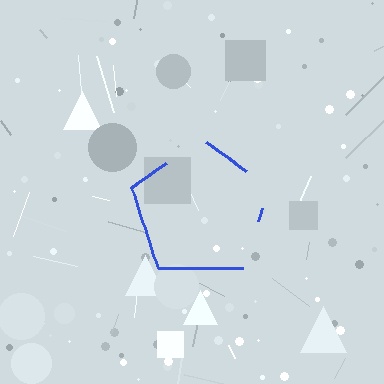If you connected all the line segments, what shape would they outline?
They would outline a pentagon.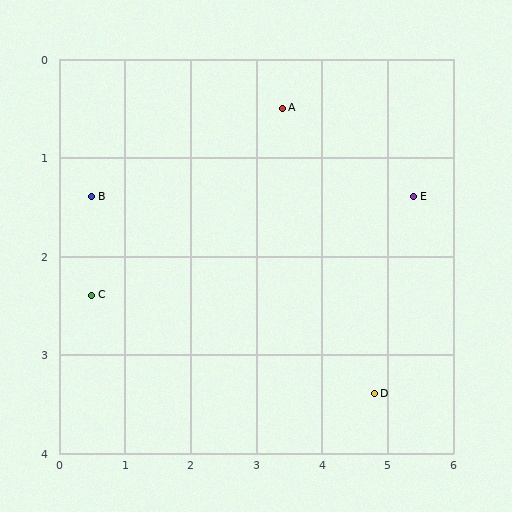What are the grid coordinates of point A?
Point A is at approximately (3.4, 0.5).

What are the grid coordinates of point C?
Point C is at approximately (0.5, 2.4).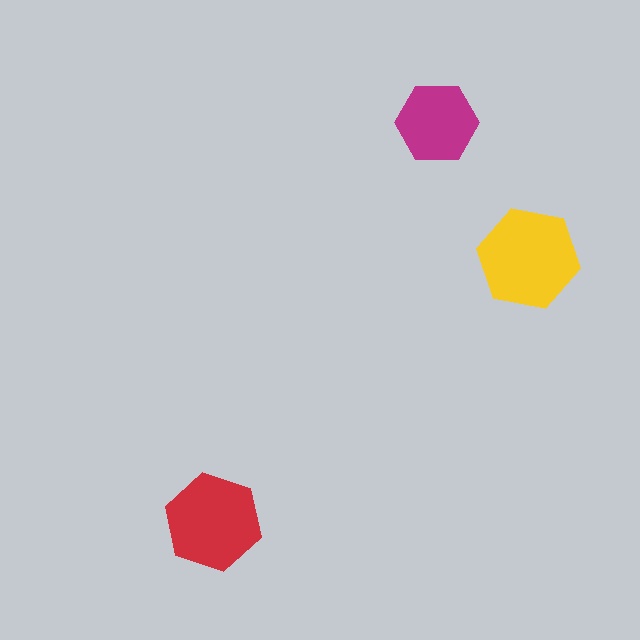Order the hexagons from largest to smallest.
the yellow one, the red one, the magenta one.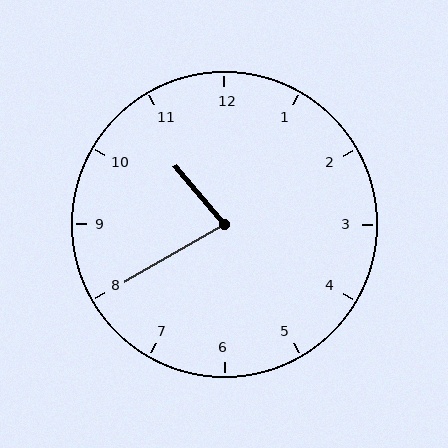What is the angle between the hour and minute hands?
Approximately 80 degrees.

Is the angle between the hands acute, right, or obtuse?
It is acute.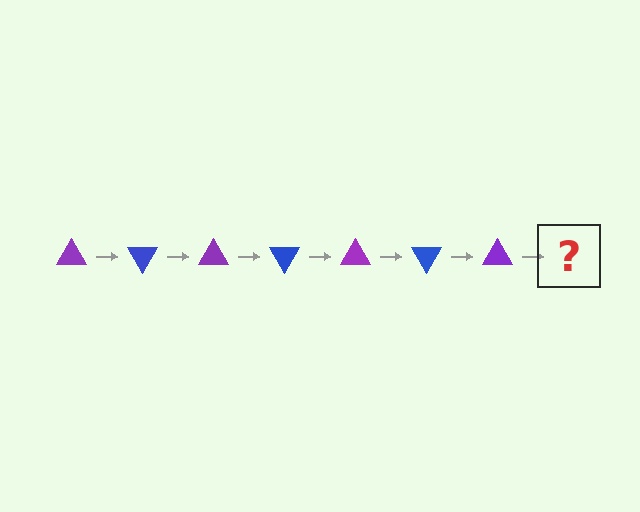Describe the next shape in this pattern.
It should be a blue triangle, rotated 420 degrees from the start.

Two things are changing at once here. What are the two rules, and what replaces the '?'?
The two rules are that it rotates 60 degrees each step and the color cycles through purple and blue. The '?' should be a blue triangle, rotated 420 degrees from the start.